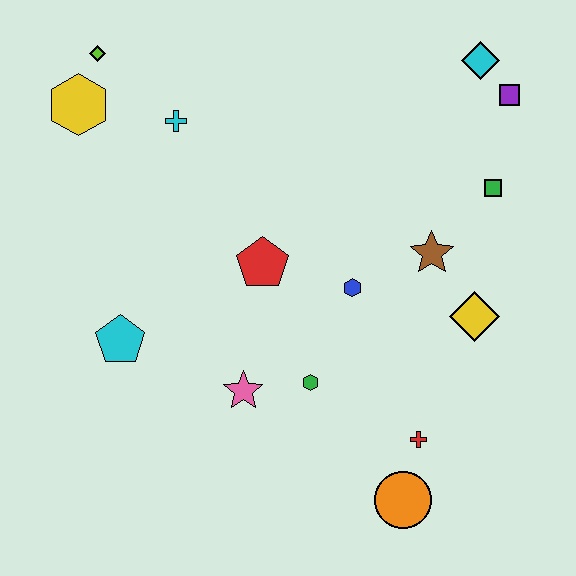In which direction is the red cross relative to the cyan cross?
The red cross is below the cyan cross.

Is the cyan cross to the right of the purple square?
No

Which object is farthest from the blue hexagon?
The lime diamond is farthest from the blue hexagon.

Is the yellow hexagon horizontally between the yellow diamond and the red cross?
No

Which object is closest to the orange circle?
The red cross is closest to the orange circle.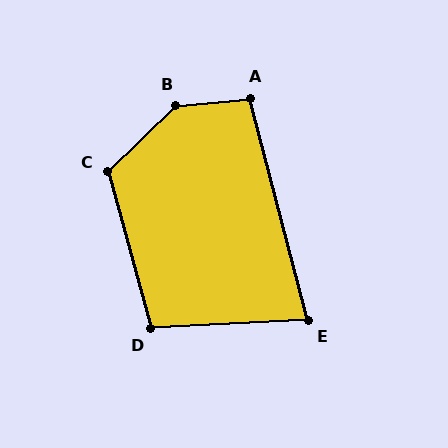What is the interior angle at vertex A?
Approximately 99 degrees (obtuse).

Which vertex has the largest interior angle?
B, at approximately 141 degrees.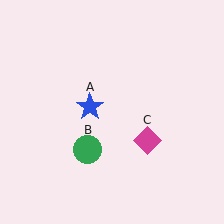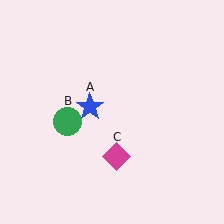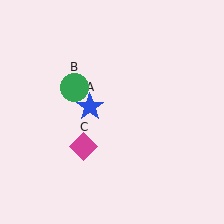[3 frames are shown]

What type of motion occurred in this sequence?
The green circle (object B), magenta diamond (object C) rotated clockwise around the center of the scene.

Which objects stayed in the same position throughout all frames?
Blue star (object A) remained stationary.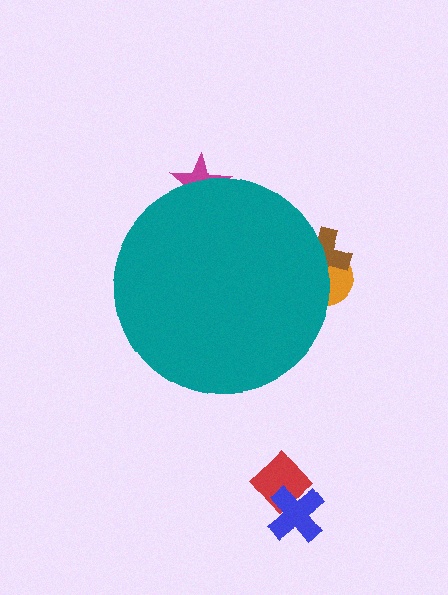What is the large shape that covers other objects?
A teal circle.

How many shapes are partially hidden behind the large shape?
3 shapes are partially hidden.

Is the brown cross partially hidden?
Yes, the brown cross is partially hidden behind the teal circle.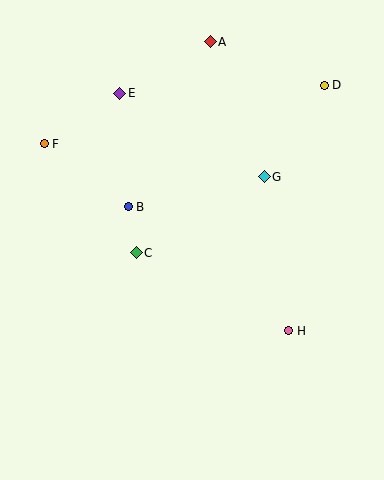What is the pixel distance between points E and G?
The distance between E and G is 167 pixels.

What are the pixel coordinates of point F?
Point F is at (44, 144).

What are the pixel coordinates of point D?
Point D is at (324, 85).